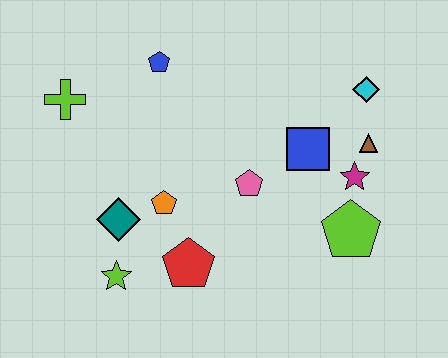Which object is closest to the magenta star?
The brown triangle is closest to the magenta star.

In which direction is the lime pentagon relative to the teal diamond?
The lime pentagon is to the right of the teal diamond.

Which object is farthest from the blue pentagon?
The lime pentagon is farthest from the blue pentagon.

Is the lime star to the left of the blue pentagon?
Yes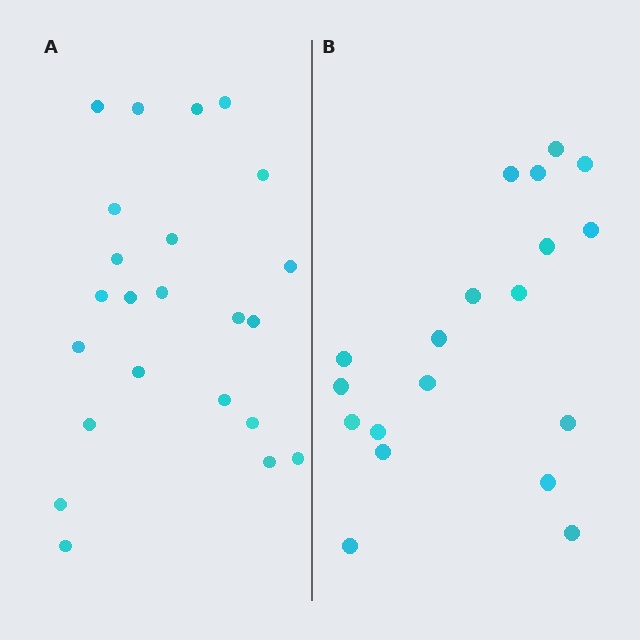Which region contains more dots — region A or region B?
Region A (the left region) has more dots.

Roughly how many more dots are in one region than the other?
Region A has about 4 more dots than region B.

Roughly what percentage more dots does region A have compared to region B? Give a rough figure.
About 20% more.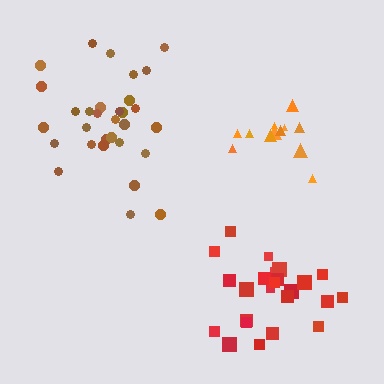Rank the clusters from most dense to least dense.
orange, red, brown.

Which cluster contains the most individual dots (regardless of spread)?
Brown (31).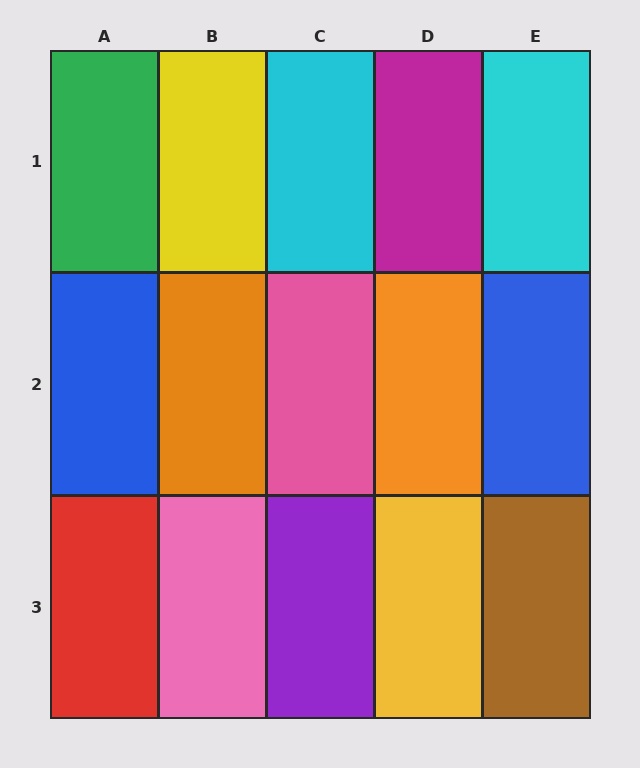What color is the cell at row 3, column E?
Brown.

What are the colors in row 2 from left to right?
Blue, orange, pink, orange, blue.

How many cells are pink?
2 cells are pink.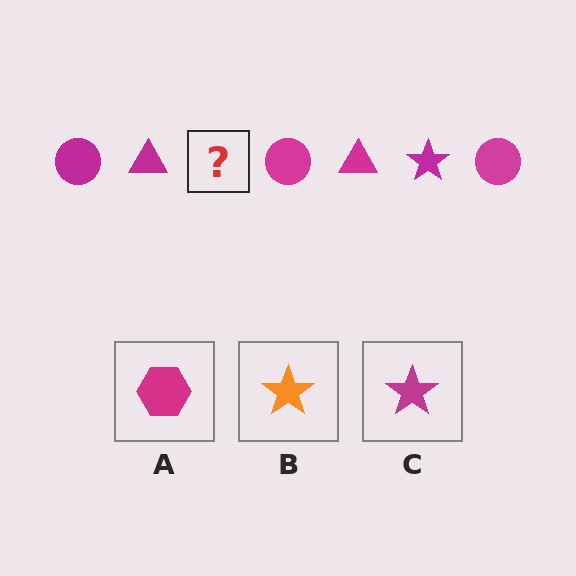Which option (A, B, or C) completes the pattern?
C.